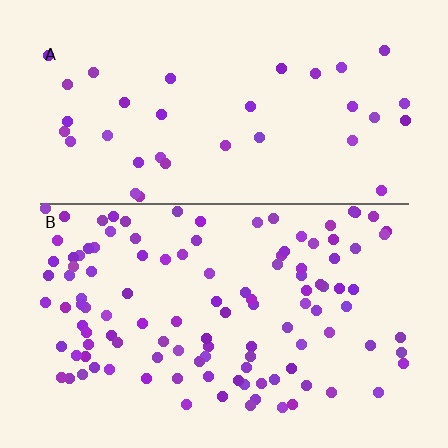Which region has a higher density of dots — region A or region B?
B (the bottom).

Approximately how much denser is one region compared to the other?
Approximately 3.1× — region B over region A.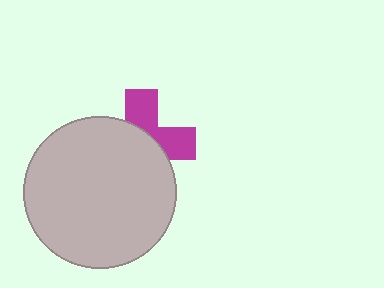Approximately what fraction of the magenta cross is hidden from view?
Roughly 60% of the magenta cross is hidden behind the light gray circle.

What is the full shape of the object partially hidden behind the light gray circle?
The partially hidden object is a magenta cross.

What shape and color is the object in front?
The object in front is a light gray circle.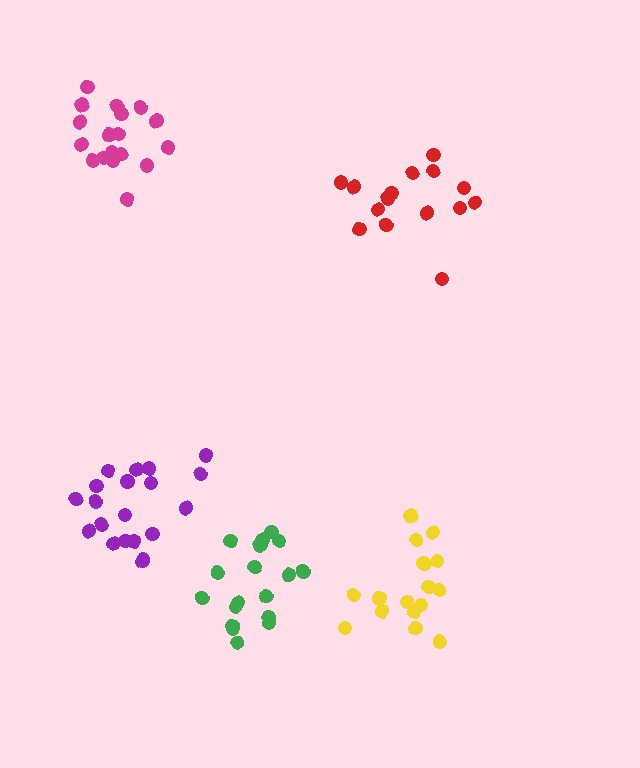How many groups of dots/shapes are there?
There are 5 groups.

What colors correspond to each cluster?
The clusters are colored: magenta, purple, yellow, green, red.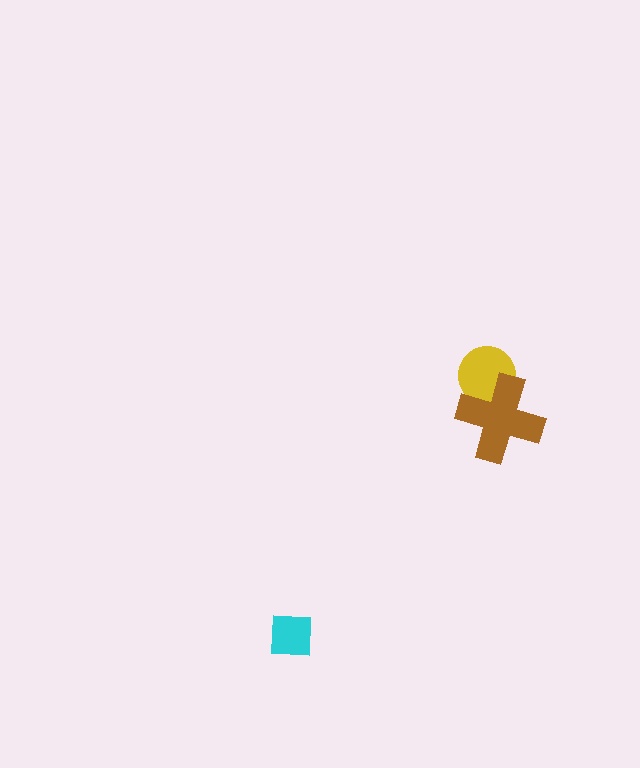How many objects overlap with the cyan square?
0 objects overlap with the cyan square.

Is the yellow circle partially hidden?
Yes, it is partially covered by another shape.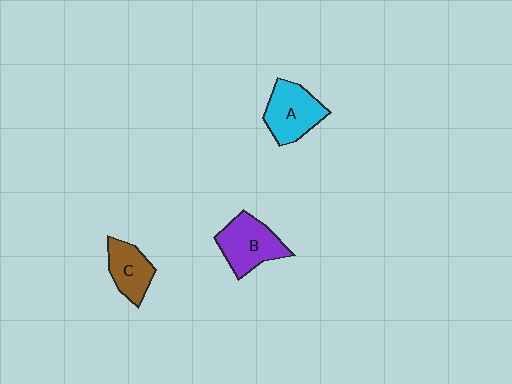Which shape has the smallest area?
Shape C (brown).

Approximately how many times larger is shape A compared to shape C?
Approximately 1.3 times.